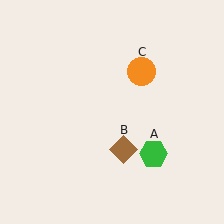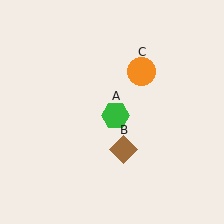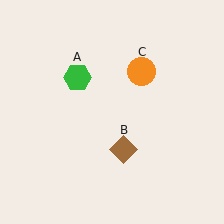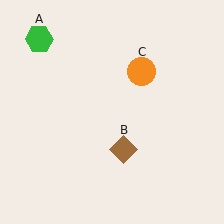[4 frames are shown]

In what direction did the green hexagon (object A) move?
The green hexagon (object A) moved up and to the left.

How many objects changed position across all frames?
1 object changed position: green hexagon (object A).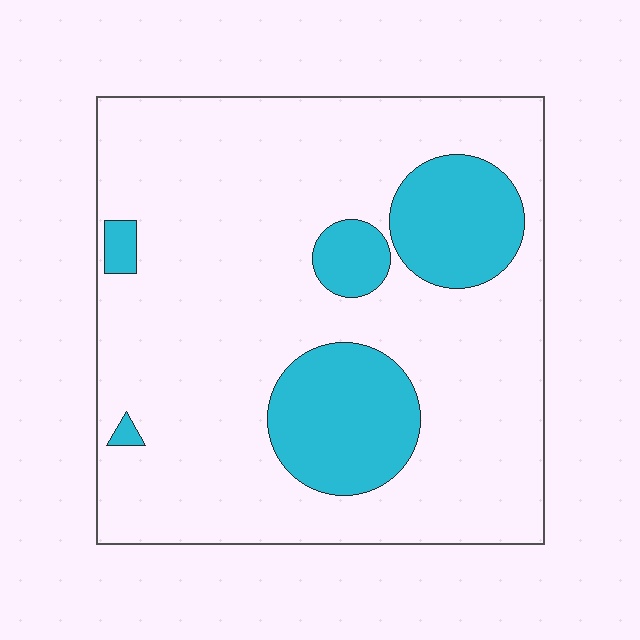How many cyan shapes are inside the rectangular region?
5.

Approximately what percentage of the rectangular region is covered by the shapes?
Approximately 20%.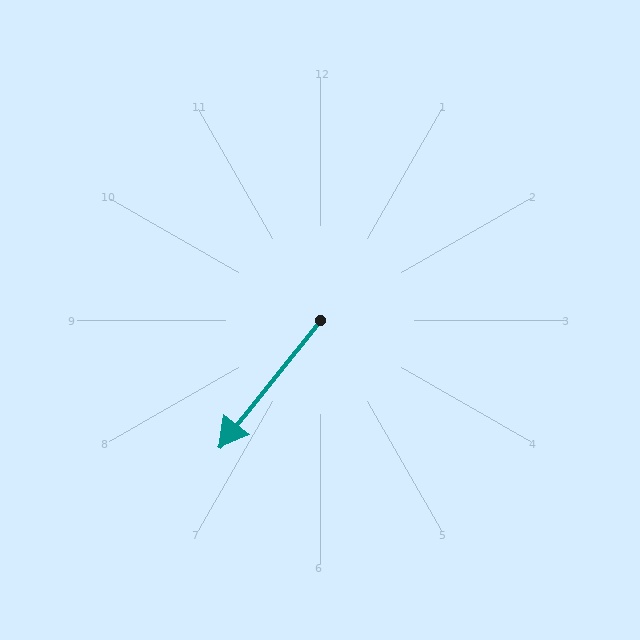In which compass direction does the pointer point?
Southwest.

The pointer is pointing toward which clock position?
Roughly 7 o'clock.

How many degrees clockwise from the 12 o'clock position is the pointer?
Approximately 219 degrees.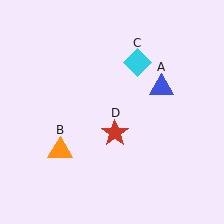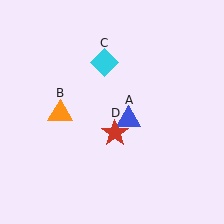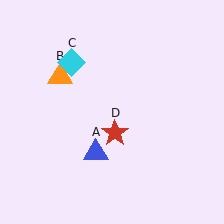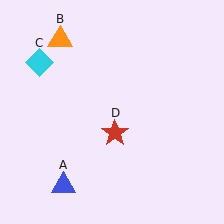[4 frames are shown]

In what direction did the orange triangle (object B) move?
The orange triangle (object B) moved up.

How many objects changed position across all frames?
3 objects changed position: blue triangle (object A), orange triangle (object B), cyan diamond (object C).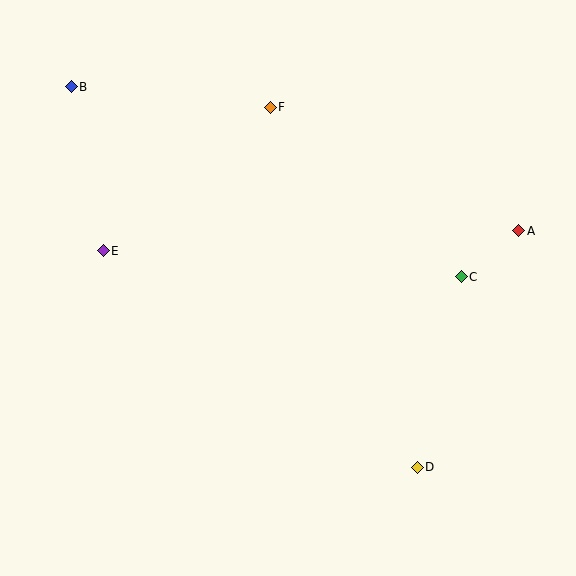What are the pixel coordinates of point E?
Point E is at (103, 251).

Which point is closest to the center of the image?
Point C at (461, 277) is closest to the center.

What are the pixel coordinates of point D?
Point D is at (417, 467).